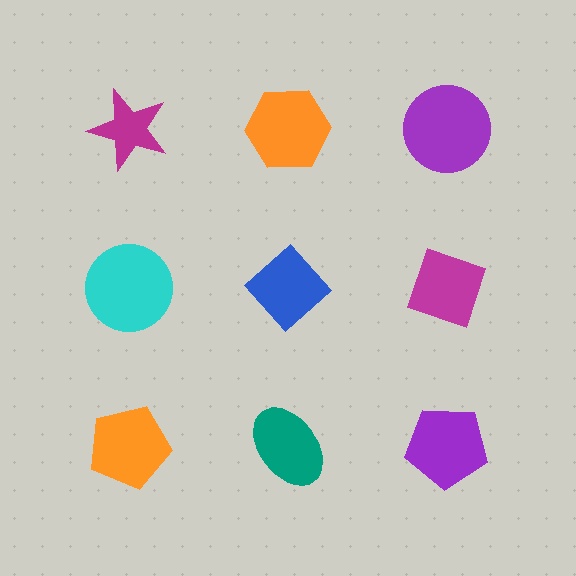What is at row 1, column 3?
A purple circle.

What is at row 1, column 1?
A magenta star.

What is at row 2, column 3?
A magenta diamond.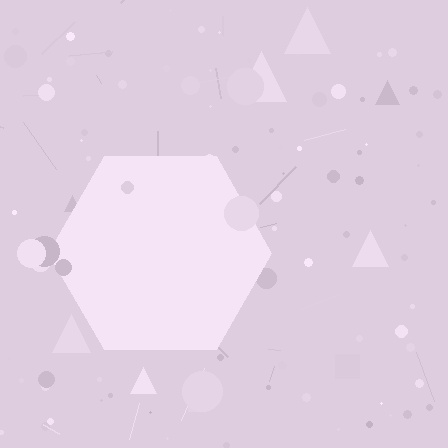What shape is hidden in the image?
A hexagon is hidden in the image.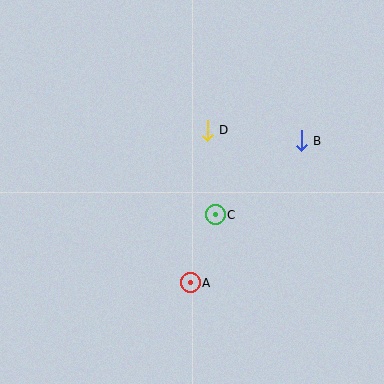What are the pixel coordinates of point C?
Point C is at (215, 215).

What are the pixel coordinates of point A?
Point A is at (190, 283).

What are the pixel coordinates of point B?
Point B is at (301, 141).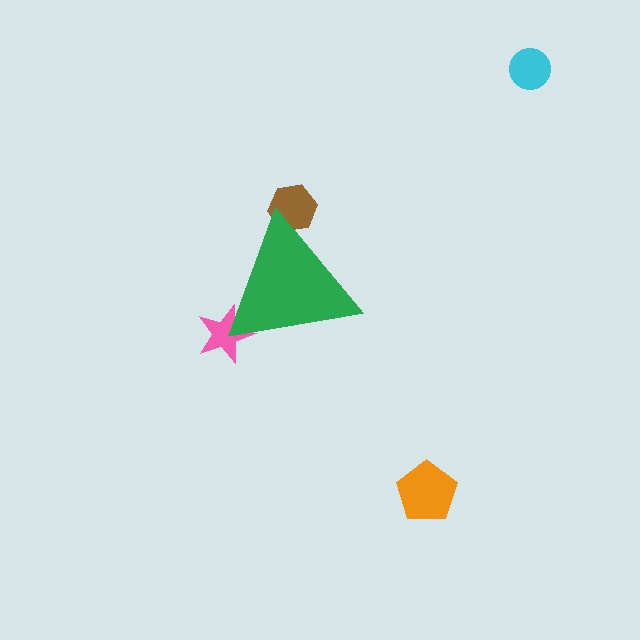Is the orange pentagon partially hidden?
No, the orange pentagon is fully visible.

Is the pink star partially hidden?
Yes, the pink star is partially hidden behind the green triangle.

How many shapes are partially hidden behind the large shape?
2 shapes are partially hidden.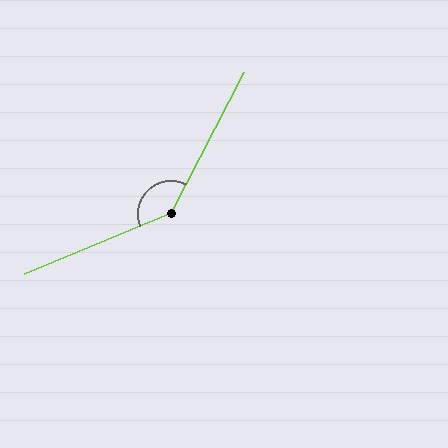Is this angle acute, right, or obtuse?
It is obtuse.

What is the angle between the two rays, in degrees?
Approximately 140 degrees.